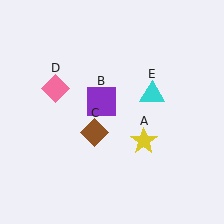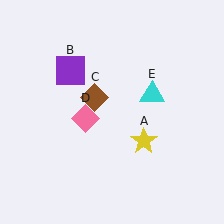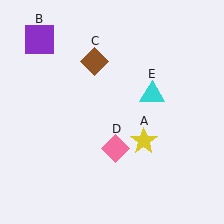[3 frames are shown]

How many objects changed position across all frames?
3 objects changed position: purple square (object B), brown diamond (object C), pink diamond (object D).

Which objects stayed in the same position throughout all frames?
Yellow star (object A) and cyan triangle (object E) remained stationary.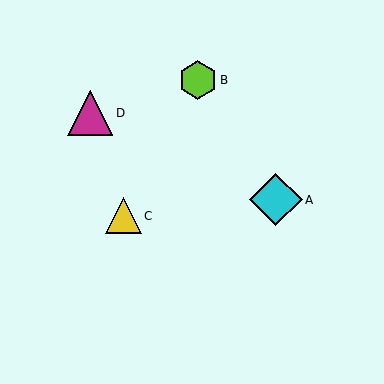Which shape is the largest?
The cyan diamond (labeled A) is the largest.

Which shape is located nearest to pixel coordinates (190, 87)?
The lime hexagon (labeled B) at (198, 80) is nearest to that location.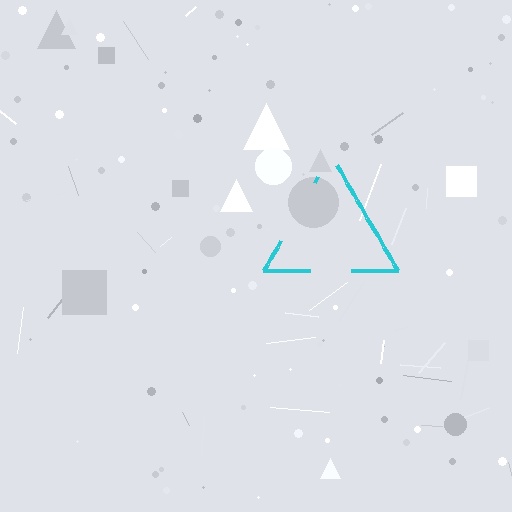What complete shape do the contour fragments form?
The contour fragments form a triangle.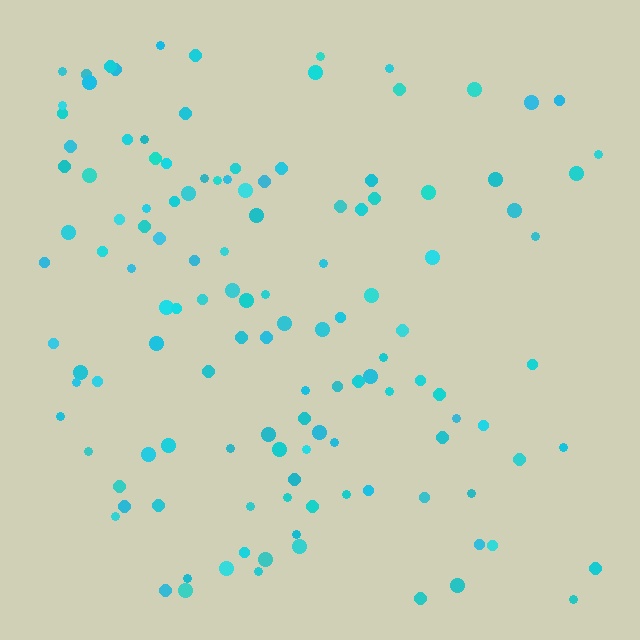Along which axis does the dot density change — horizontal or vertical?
Horizontal.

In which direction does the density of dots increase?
From right to left, with the left side densest.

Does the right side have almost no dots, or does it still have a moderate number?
Still a moderate number, just noticeably fewer than the left.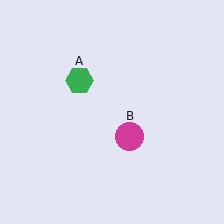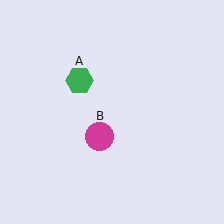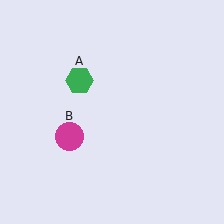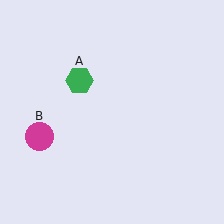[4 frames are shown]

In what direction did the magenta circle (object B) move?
The magenta circle (object B) moved left.